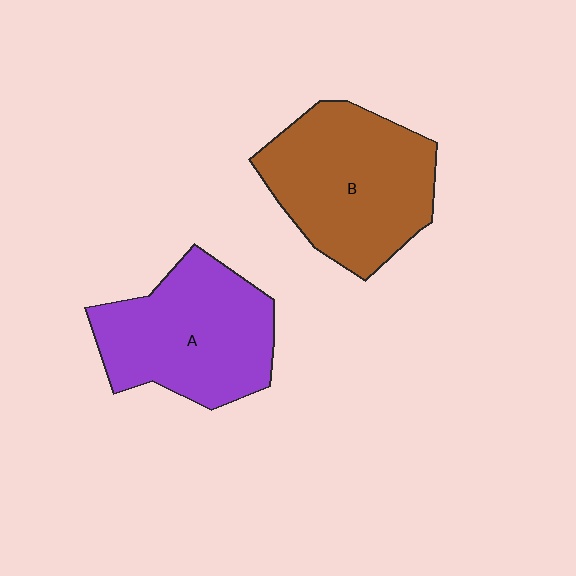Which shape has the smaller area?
Shape A (purple).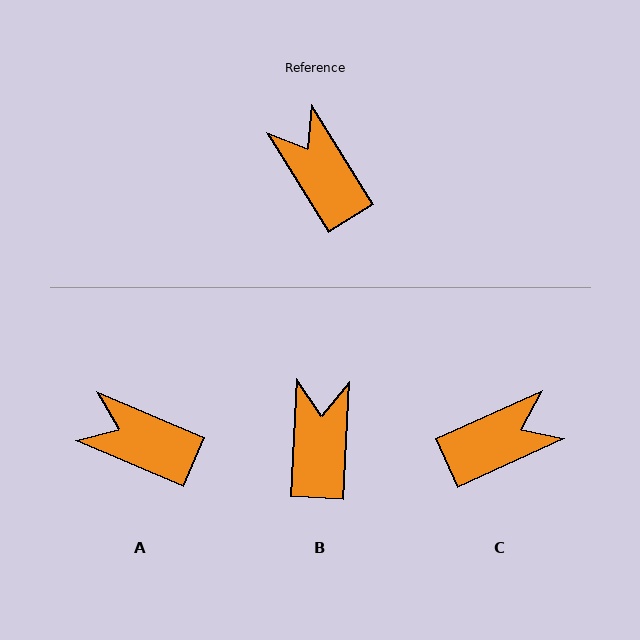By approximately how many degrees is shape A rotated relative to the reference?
Approximately 35 degrees counter-clockwise.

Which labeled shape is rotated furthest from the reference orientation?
C, about 98 degrees away.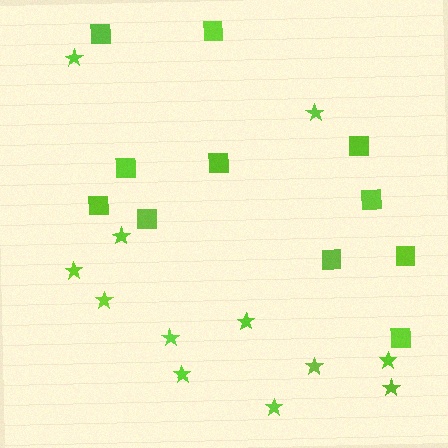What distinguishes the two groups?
There are 2 groups: one group of stars (12) and one group of squares (11).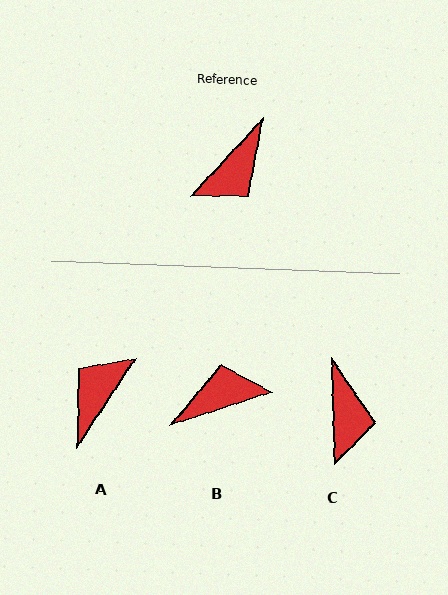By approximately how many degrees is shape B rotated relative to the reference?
Approximately 151 degrees counter-clockwise.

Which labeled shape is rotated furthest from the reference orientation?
A, about 171 degrees away.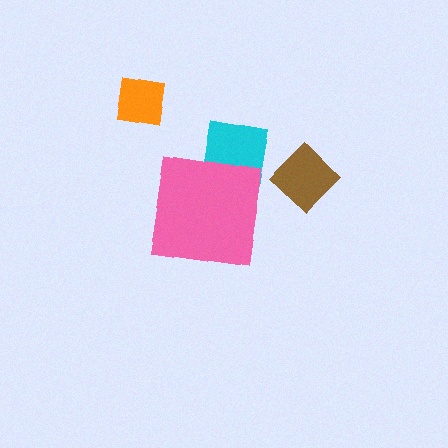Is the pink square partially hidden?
No, no other shape covers it.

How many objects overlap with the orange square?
0 objects overlap with the orange square.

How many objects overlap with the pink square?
1 object overlaps with the pink square.